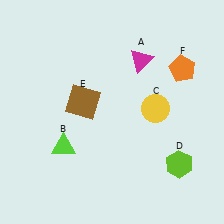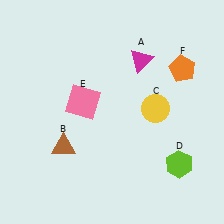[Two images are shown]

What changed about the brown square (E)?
In Image 1, E is brown. In Image 2, it changed to pink.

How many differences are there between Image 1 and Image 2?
There are 2 differences between the two images.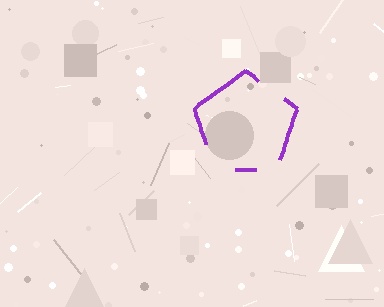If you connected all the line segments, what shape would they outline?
They would outline a pentagon.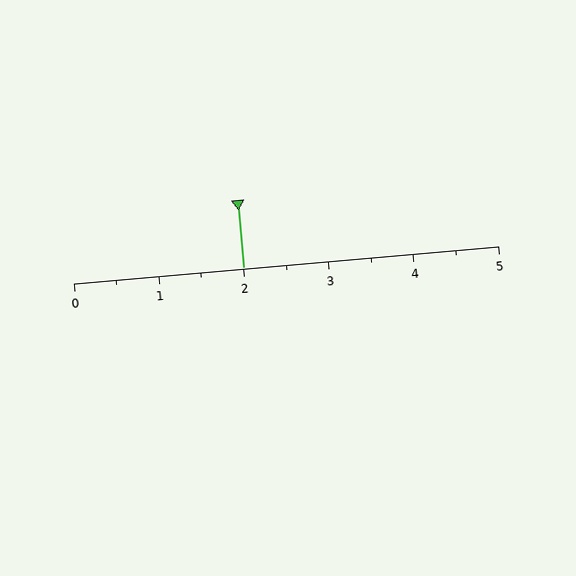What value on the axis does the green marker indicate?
The marker indicates approximately 2.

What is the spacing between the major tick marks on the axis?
The major ticks are spaced 1 apart.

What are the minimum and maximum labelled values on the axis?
The axis runs from 0 to 5.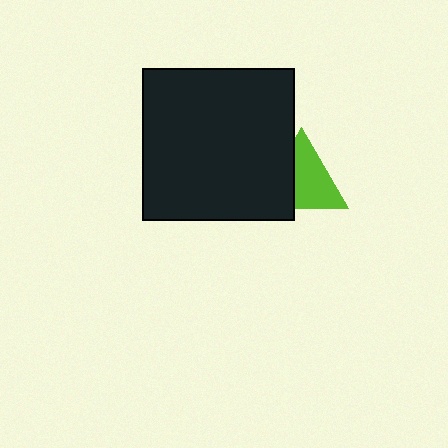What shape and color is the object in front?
The object in front is a black square.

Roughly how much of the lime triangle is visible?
About half of it is visible (roughly 62%).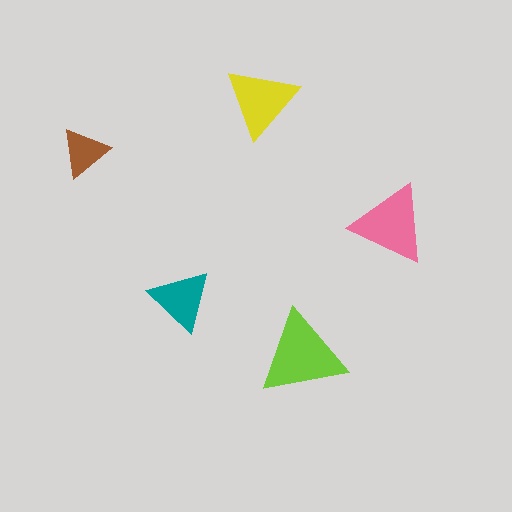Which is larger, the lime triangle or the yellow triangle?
The lime one.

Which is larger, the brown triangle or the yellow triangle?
The yellow one.